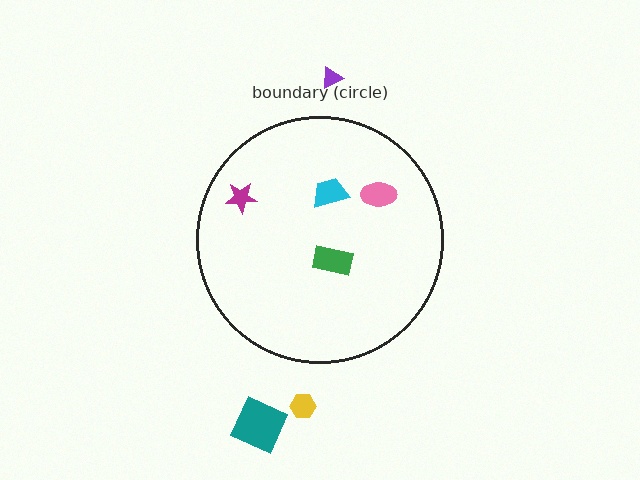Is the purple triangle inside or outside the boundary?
Outside.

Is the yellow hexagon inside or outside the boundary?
Outside.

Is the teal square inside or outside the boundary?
Outside.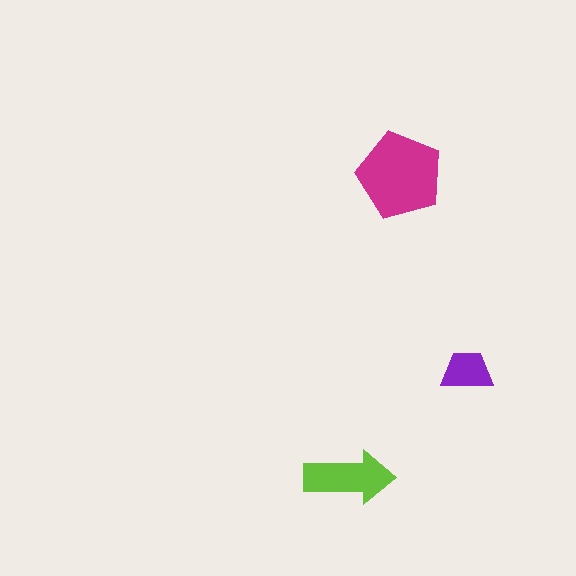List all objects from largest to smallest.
The magenta pentagon, the lime arrow, the purple trapezoid.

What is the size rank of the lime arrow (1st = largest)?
2nd.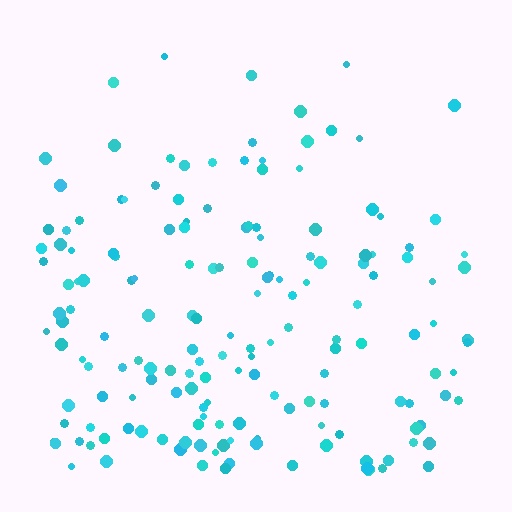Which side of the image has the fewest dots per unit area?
The top.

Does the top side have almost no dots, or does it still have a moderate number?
Still a moderate number, just noticeably fewer than the bottom.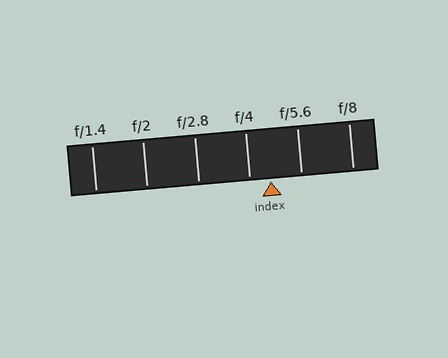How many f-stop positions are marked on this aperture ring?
There are 6 f-stop positions marked.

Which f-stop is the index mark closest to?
The index mark is closest to f/4.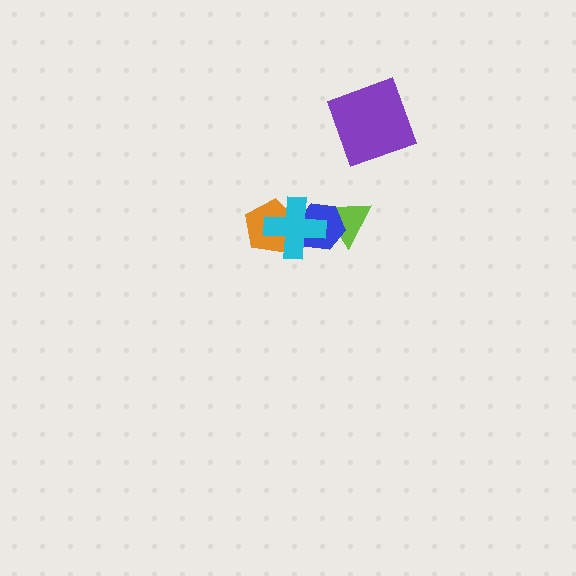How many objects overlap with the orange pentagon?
1 object overlaps with the orange pentagon.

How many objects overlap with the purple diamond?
0 objects overlap with the purple diamond.